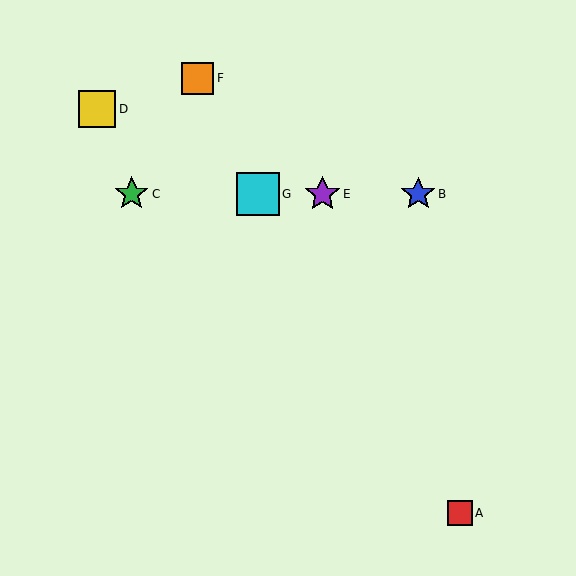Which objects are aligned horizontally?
Objects B, C, E, G are aligned horizontally.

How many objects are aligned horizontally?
4 objects (B, C, E, G) are aligned horizontally.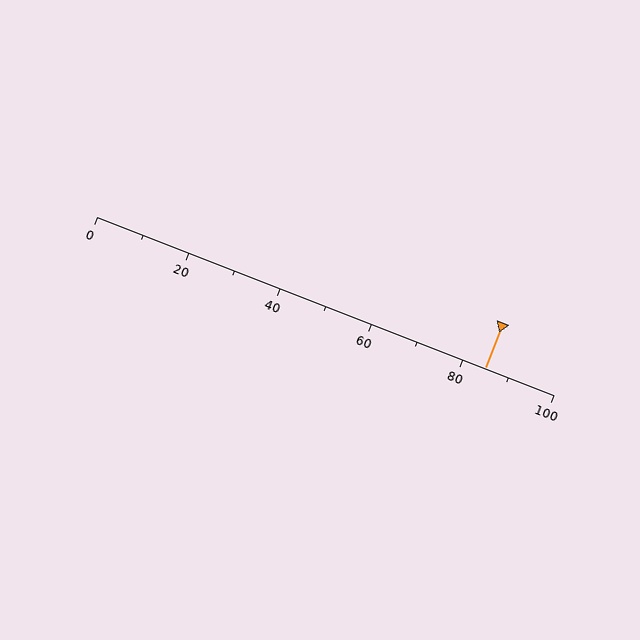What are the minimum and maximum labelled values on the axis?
The axis runs from 0 to 100.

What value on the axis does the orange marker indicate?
The marker indicates approximately 85.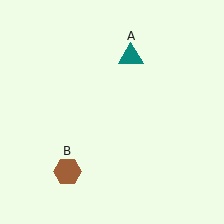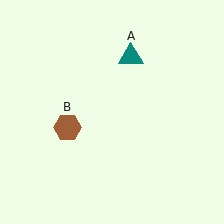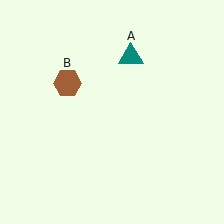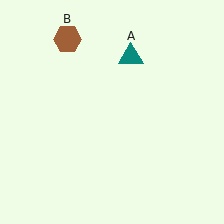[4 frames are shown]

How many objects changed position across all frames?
1 object changed position: brown hexagon (object B).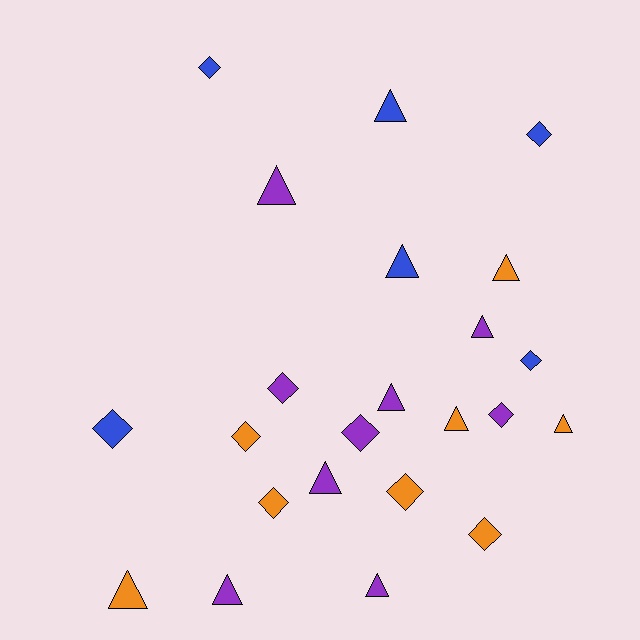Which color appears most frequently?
Purple, with 9 objects.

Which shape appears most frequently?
Triangle, with 12 objects.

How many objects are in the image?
There are 23 objects.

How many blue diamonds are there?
There are 4 blue diamonds.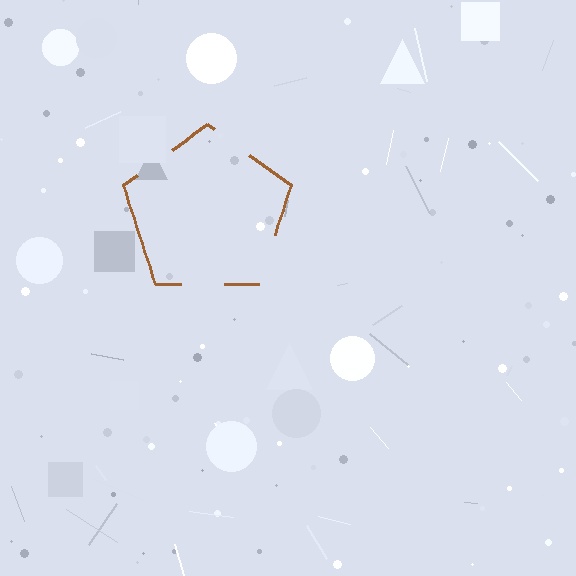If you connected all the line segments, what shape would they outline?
They would outline a pentagon.